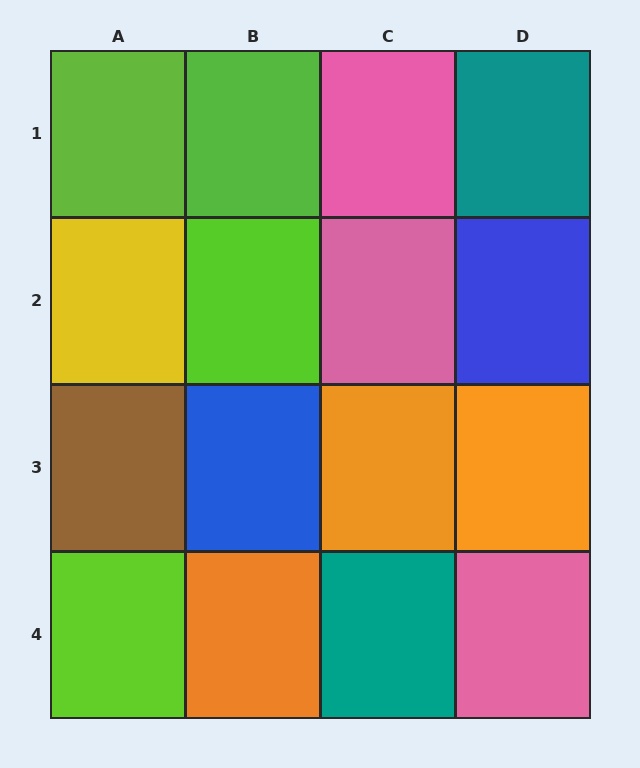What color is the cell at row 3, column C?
Orange.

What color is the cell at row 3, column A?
Brown.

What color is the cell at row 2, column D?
Blue.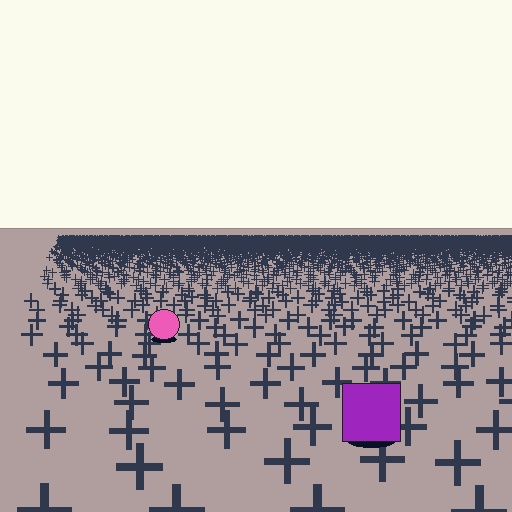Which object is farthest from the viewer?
The pink circle is farthest from the viewer. It appears smaller and the ground texture around it is denser.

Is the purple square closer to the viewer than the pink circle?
Yes. The purple square is closer — you can tell from the texture gradient: the ground texture is coarser near it.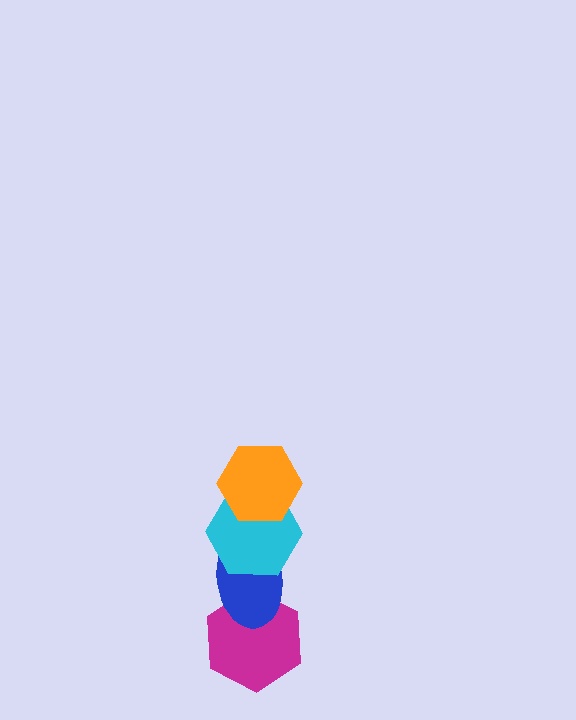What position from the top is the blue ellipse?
The blue ellipse is 3rd from the top.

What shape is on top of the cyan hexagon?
The orange hexagon is on top of the cyan hexagon.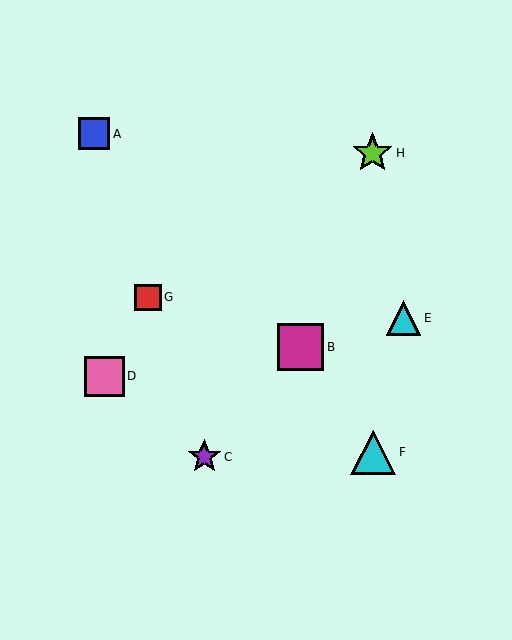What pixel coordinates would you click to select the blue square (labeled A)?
Click at (94, 134) to select the blue square A.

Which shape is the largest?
The magenta square (labeled B) is the largest.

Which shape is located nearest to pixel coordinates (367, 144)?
The lime star (labeled H) at (373, 153) is nearest to that location.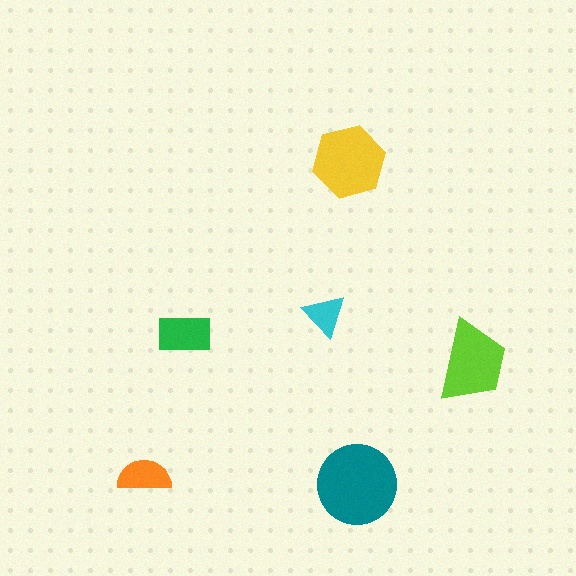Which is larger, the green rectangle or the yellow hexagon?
The yellow hexagon.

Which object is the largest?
The teal circle.